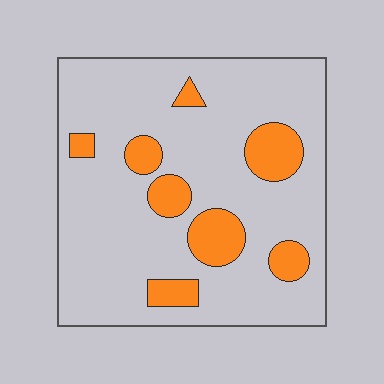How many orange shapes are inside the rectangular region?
8.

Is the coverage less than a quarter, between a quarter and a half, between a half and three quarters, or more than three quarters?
Less than a quarter.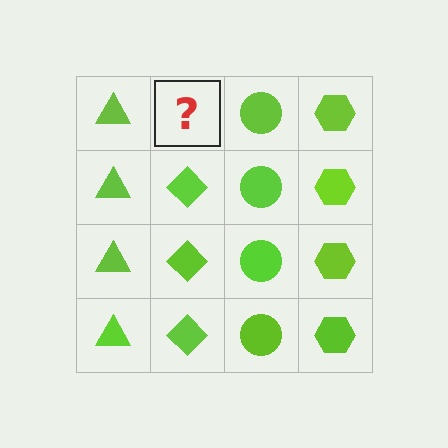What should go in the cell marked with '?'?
The missing cell should contain a lime diamond.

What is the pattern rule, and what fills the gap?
The rule is that each column has a consistent shape. The gap should be filled with a lime diamond.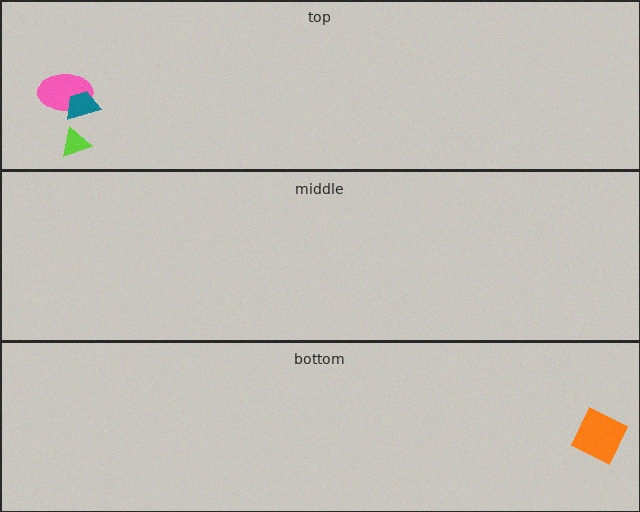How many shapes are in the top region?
3.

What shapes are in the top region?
The pink ellipse, the teal trapezoid, the lime triangle.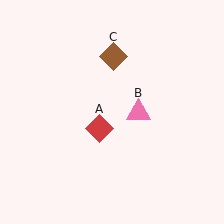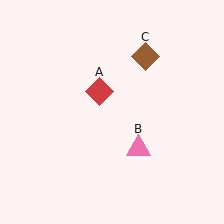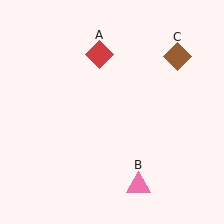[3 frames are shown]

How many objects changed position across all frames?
3 objects changed position: red diamond (object A), pink triangle (object B), brown diamond (object C).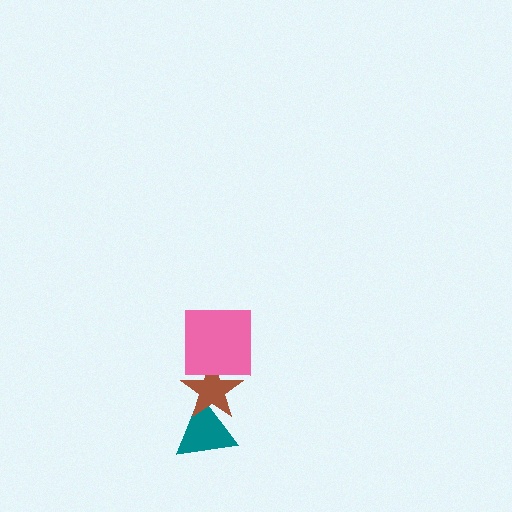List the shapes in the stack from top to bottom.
From top to bottom: the pink square, the brown star, the teal triangle.